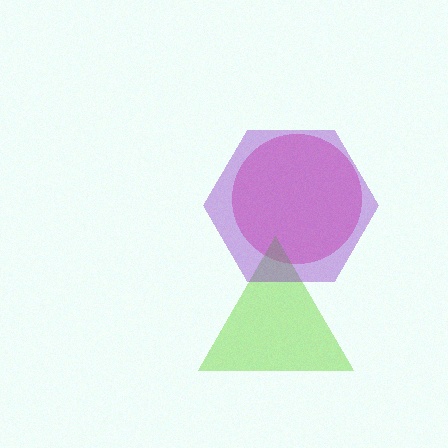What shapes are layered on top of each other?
The layered shapes are: a pink circle, a lime triangle, a purple hexagon.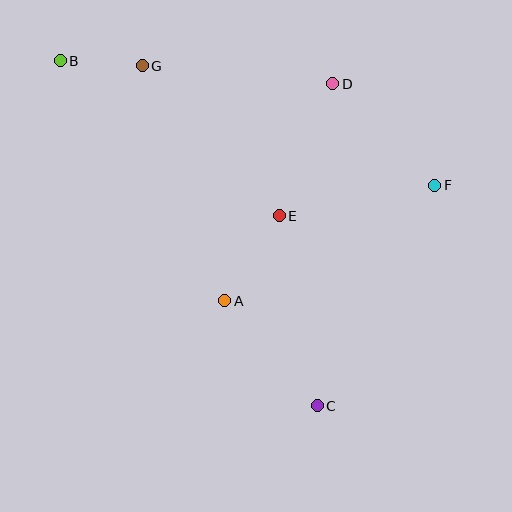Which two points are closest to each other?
Points B and G are closest to each other.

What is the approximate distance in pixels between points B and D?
The distance between B and D is approximately 274 pixels.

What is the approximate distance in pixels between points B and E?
The distance between B and E is approximately 269 pixels.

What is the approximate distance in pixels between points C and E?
The distance between C and E is approximately 194 pixels.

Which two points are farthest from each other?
Points B and C are farthest from each other.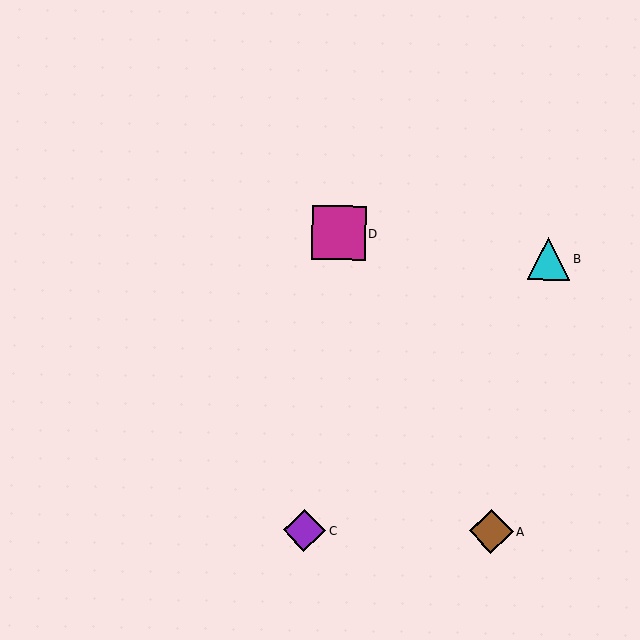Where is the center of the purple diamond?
The center of the purple diamond is at (304, 530).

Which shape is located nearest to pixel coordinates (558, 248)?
The cyan triangle (labeled B) at (548, 259) is nearest to that location.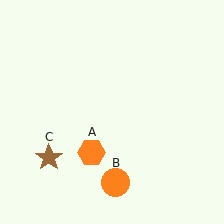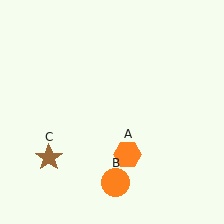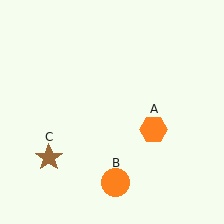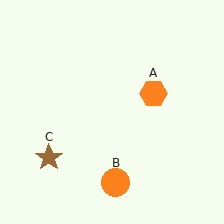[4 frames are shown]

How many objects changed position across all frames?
1 object changed position: orange hexagon (object A).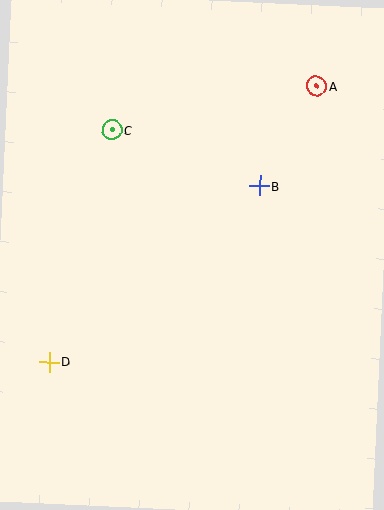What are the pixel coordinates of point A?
Point A is at (316, 86).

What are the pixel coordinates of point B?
Point B is at (259, 186).